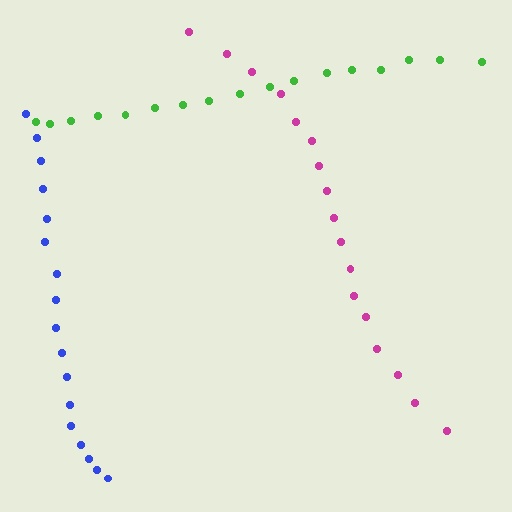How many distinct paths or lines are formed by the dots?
There are 3 distinct paths.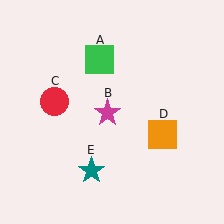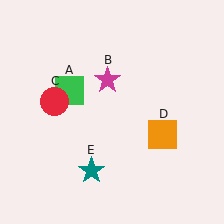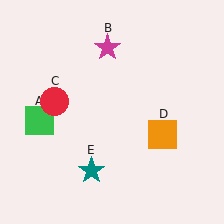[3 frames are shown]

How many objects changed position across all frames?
2 objects changed position: green square (object A), magenta star (object B).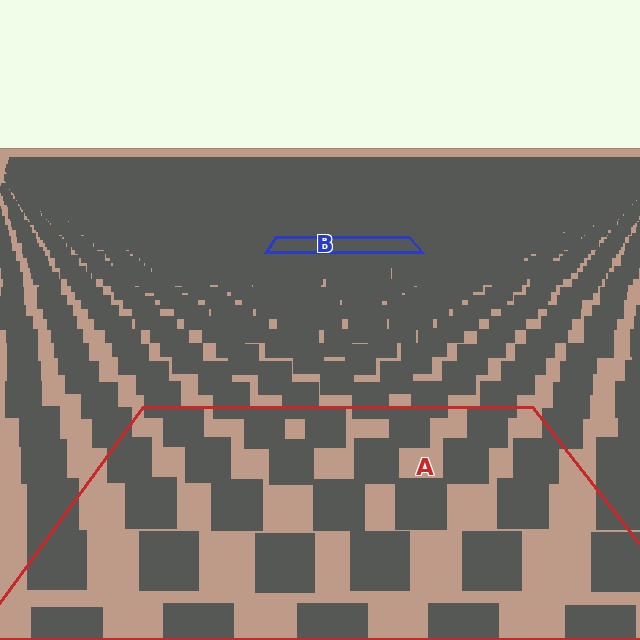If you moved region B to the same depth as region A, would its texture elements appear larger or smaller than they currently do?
They would appear larger. At a closer depth, the same texture elements are projected at a bigger on-screen size.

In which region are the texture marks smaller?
The texture marks are smaller in region B, because it is farther away.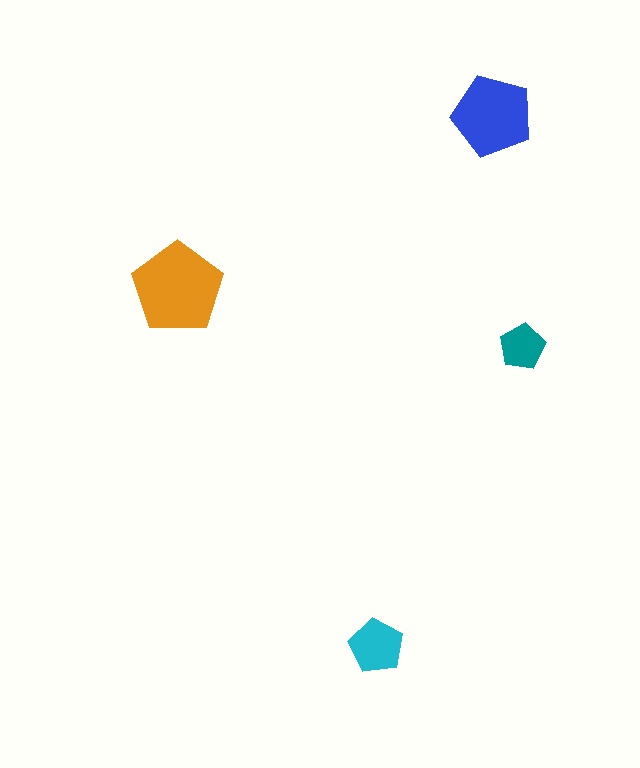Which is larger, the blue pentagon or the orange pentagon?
The orange one.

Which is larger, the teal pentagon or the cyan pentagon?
The cyan one.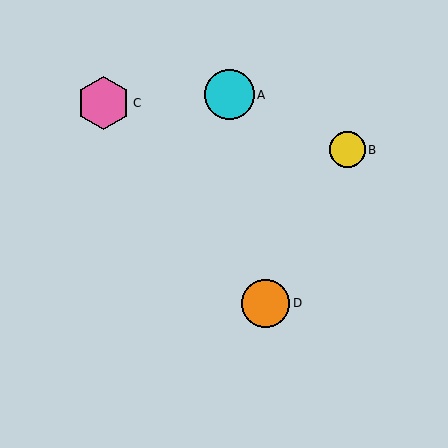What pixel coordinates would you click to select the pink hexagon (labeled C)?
Click at (103, 103) to select the pink hexagon C.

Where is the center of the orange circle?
The center of the orange circle is at (266, 303).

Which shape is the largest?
The pink hexagon (labeled C) is the largest.